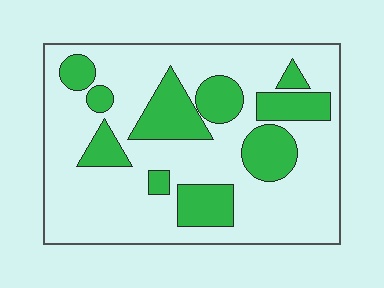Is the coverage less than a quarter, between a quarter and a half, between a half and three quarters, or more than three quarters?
Between a quarter and a half.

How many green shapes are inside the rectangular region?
10.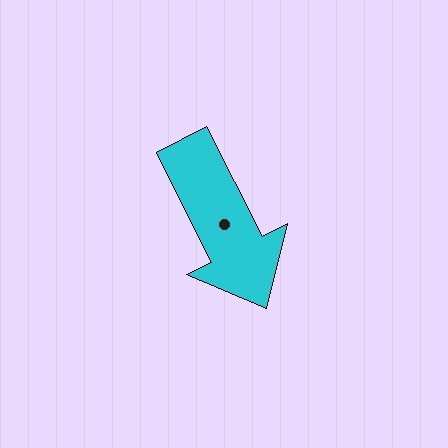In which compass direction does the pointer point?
Southeast.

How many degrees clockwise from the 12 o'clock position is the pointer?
Approximately 153 degrees.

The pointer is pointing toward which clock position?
Roughly 5 o'clock.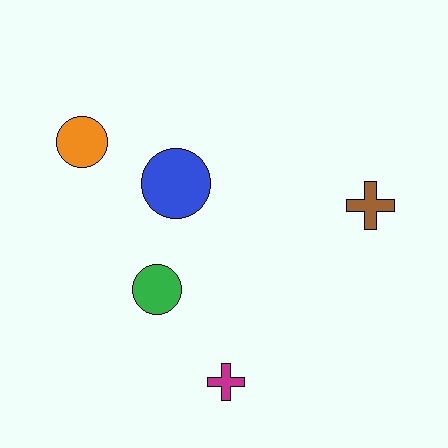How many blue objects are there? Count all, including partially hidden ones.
There is 1 blue object.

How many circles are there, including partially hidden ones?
There are 3 circles.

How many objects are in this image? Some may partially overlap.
There are 5 objects.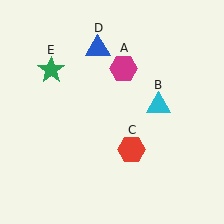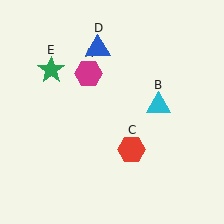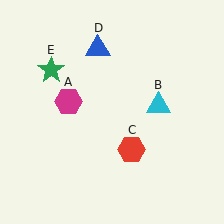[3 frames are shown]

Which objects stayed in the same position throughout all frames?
Cyan triangle (object B) and red hexagon (object C) and blue triangle (object D) and green star (object E) remained stationary.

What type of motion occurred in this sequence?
The magenta hexagon (object A) rotated counterclockwise around the center of the scene.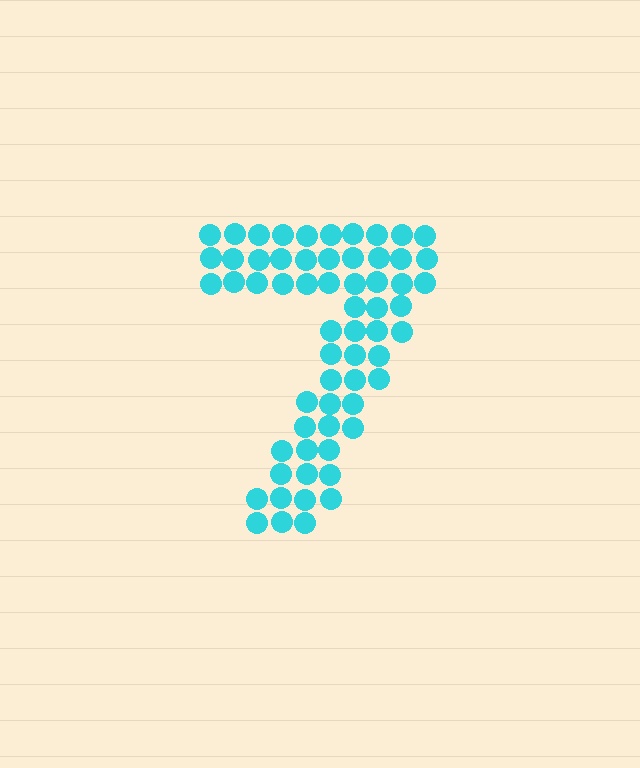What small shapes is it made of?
It is made of small circles.